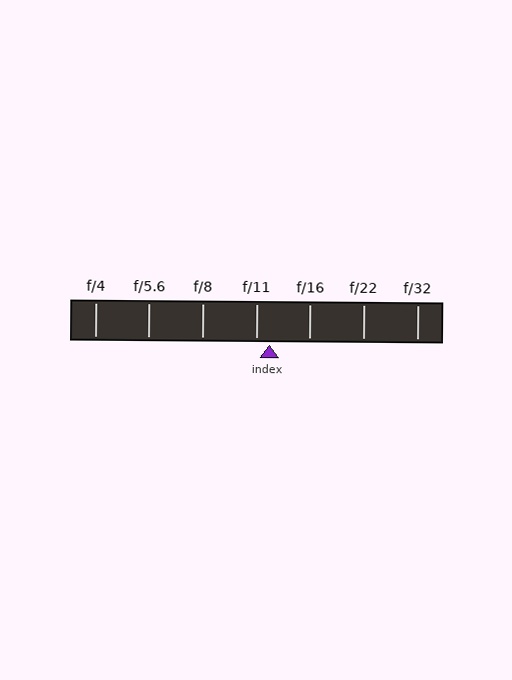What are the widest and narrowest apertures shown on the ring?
The widest aperture shown is f/4 and the narrowest is f/32.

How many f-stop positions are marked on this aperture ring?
There are 7 f-stop positions marked.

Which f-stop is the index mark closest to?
The index mark is closest to f/11.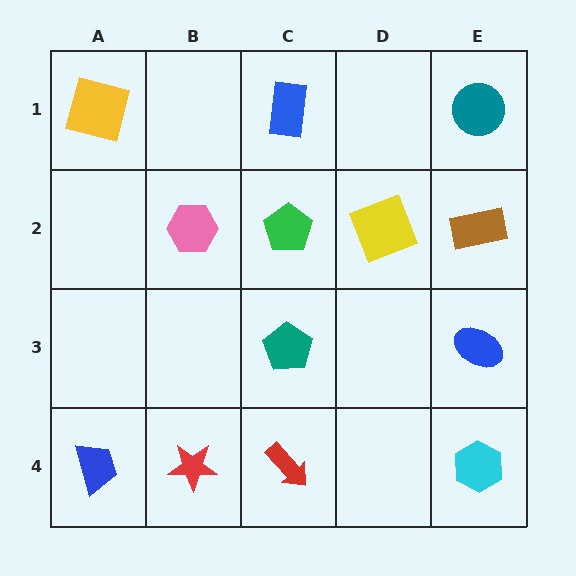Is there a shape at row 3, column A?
No, that cell is empty.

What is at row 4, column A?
A blue trapezoid.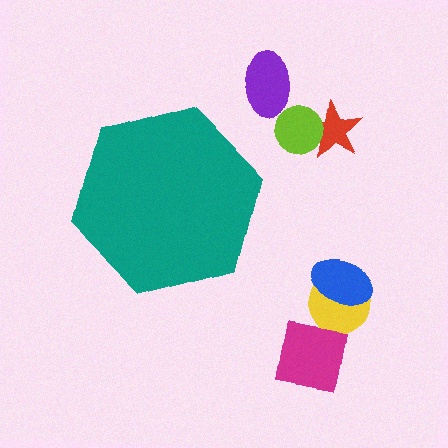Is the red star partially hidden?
No, the red star is fully visible.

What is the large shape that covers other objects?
A teal hexagon.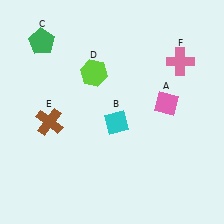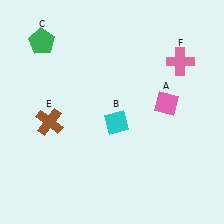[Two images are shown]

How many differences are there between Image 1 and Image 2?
There is 1 difference between the two images.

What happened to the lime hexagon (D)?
The lime hexagon (D) was removed in Image 2. It was in the top-left area of Image 1.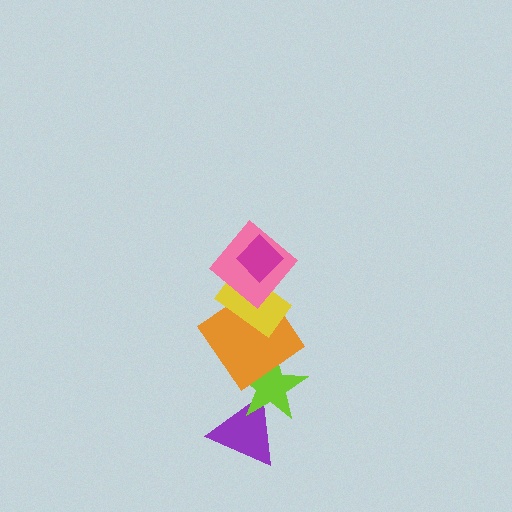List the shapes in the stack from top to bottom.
From top to bottom: the magenta diamond, the pink diamond, the yellow rectangle, the orange diamond, the lime star, the purple triangle.